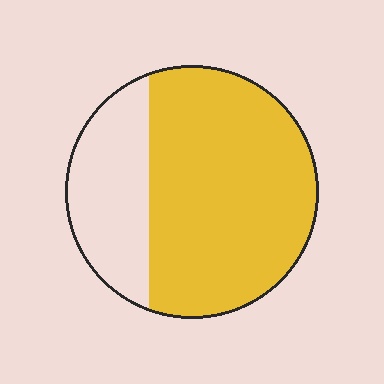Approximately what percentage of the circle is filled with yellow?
Approximately 70%.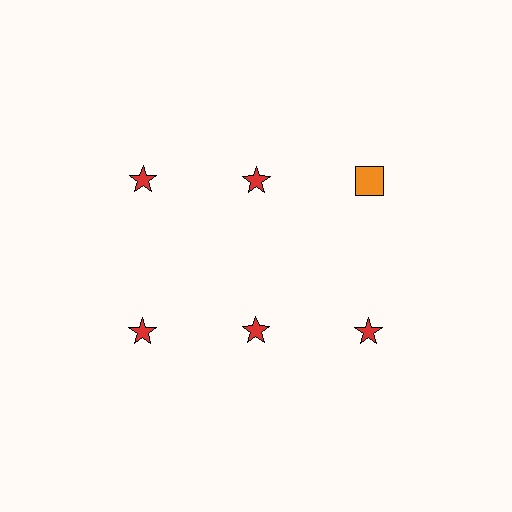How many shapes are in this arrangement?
There are 6 shapes arranged in a grid pattern.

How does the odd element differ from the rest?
It differs in both color (orange instead of red) and shape (square instead of star).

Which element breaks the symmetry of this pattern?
The orange square in the top row, center column breaks the symmetry. All other shapes are red stars.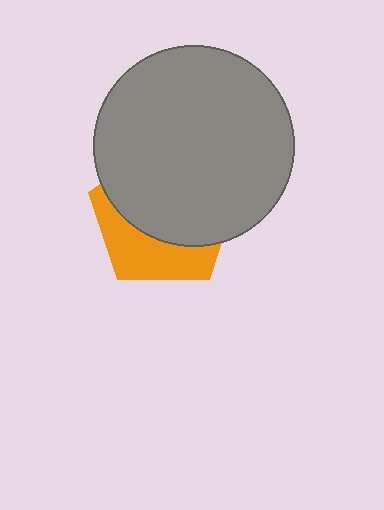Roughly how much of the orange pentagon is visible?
A small part of it is visible (roughly 36%).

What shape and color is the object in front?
The object in front is a gray circle.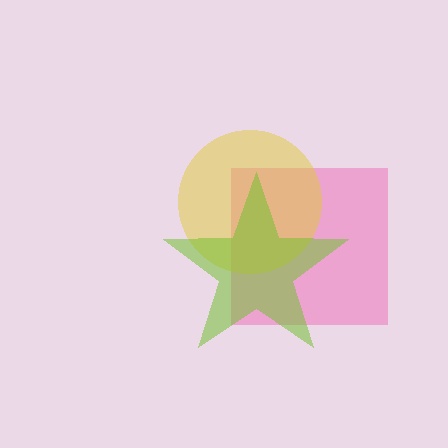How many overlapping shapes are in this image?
There are 3 overlapping shapes in the image.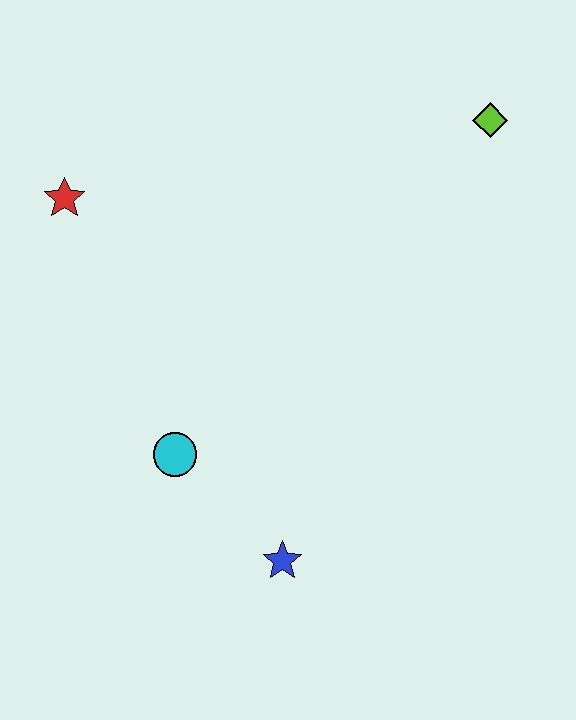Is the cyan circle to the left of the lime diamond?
Yes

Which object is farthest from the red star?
The lime diamond is farthest from the red star.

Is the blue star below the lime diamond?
Yes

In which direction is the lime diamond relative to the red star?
The lime diamond is to the right of the red star.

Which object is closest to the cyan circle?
The blue star is closest to the cyan circle.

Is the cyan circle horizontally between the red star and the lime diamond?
Yes